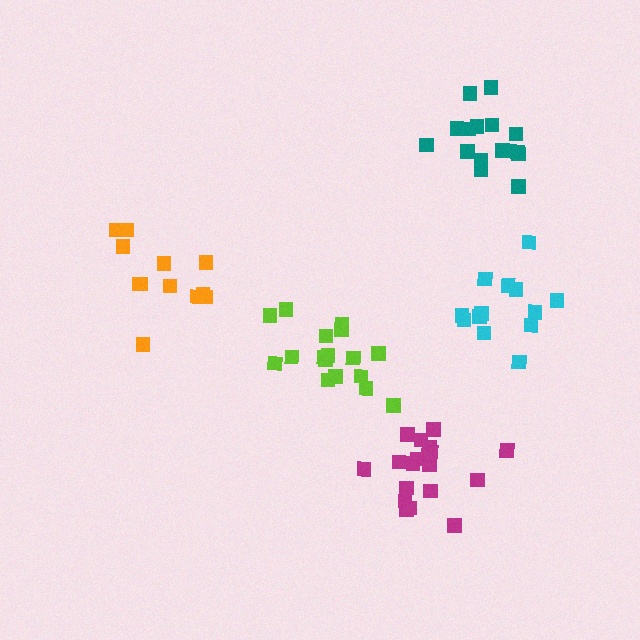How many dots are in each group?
Group 1: 13 dots, Group 2: 16 dots, Group 3: 12 dots, Group 4: 17 dots, Group 5: 18 dots (76 total).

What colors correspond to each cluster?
The clusters are colored: cyan, teal, orange, lime, magenta.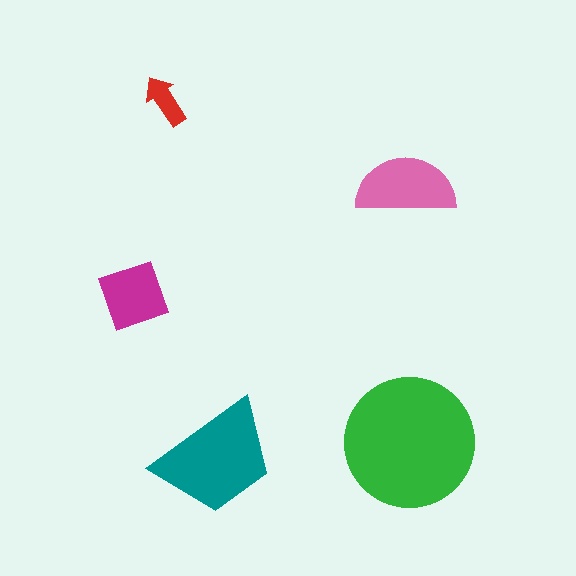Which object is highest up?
The red arrow is topmost.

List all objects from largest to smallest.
The green circle, the teal trapezoid, the pink semicircle, the magenta square, the red arrow.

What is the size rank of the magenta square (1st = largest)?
4th.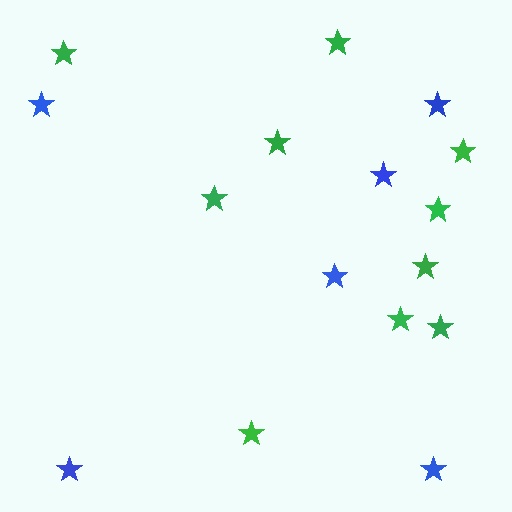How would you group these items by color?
There are 2 groups: one group of blue stars (6) and one group of green stars (10).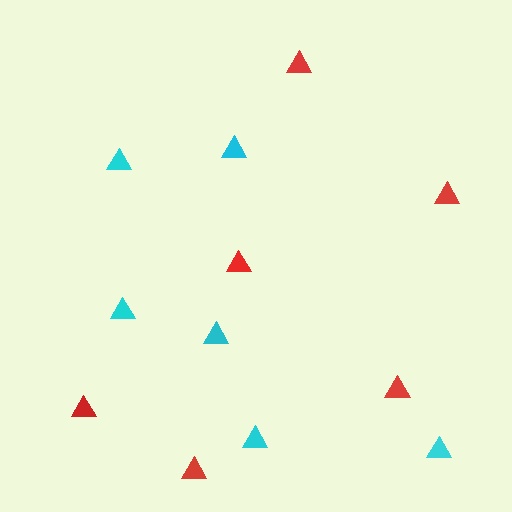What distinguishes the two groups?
There are 2 groups: one group of cyan triangles (6) and one group of red triangles (6).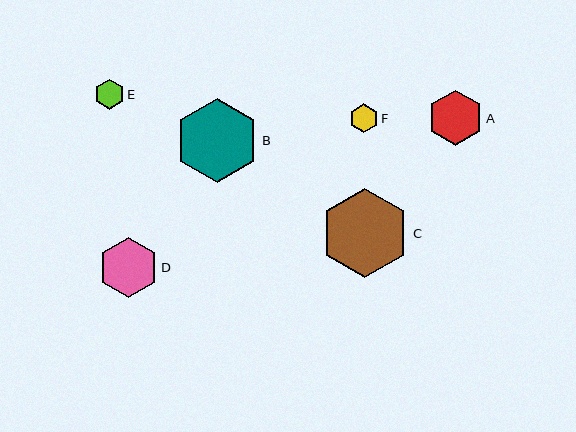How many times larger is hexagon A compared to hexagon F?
Hexagon A is approximately 1.9 times the size of hexagon F.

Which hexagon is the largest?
Hexagon C is the largest with a size of approximately 89 pixels.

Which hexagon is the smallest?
Hexagon F is the smallest with a size of approximately 29 pixels.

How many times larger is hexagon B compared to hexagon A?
Hexagon B is approximately 1.5 times the size of hexagon A.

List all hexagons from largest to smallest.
From largest to smallest: C, B, D, A, E, F.